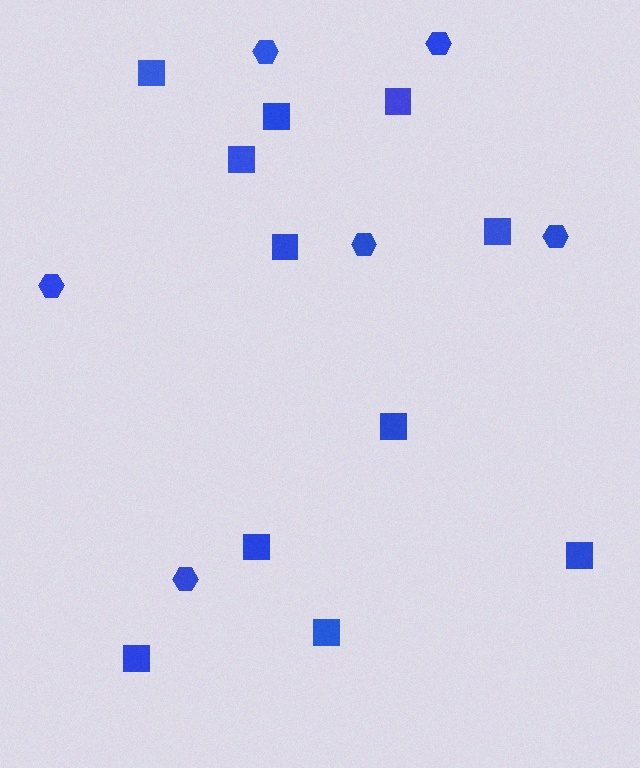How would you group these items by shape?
There are 2 groups: one group of squares (11) and one group of hexagons (6).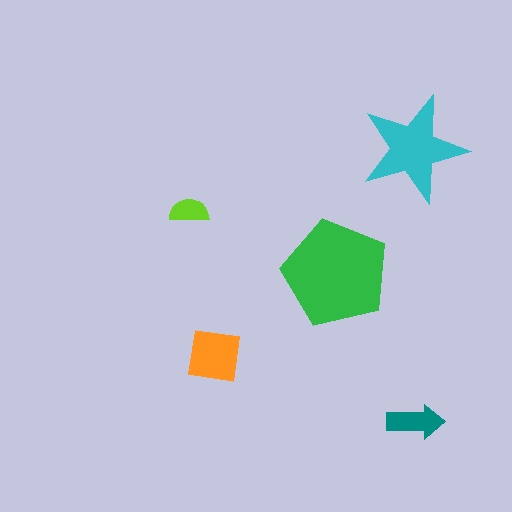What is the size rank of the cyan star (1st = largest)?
2nd.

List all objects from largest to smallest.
The green pentagon, the cyan star, the orange square, the teal arrow, the lime semicircle.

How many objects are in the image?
There are 5 objects in the image.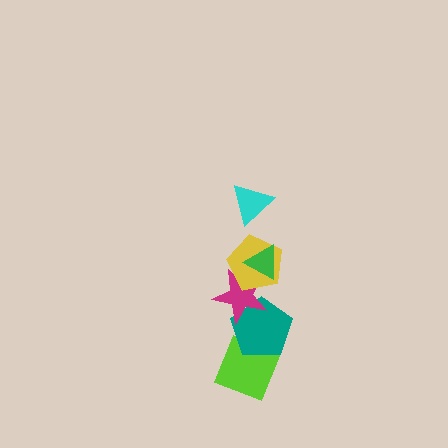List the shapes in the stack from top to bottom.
From top to bottom: the cyan triangle, the green triangle, the yellow pentagon, the magenta star, the teal pentagon, the lime diamond.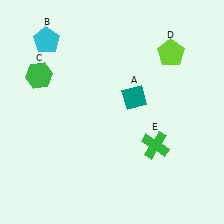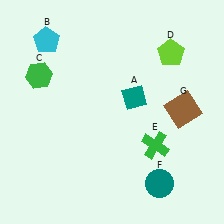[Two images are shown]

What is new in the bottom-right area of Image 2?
A teal circle (F) was added in the bottom-right area of Image 2.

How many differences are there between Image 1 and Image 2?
There are 2 differences between the two images.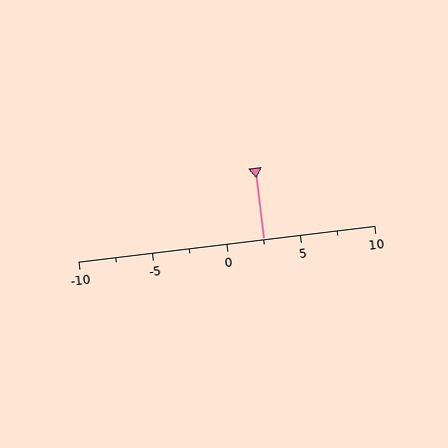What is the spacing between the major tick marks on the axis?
The major ticks are spaced 5 apart.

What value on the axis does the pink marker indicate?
The marker indicates approximately 2.5.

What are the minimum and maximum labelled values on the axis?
The axis runs from -10 to 10.